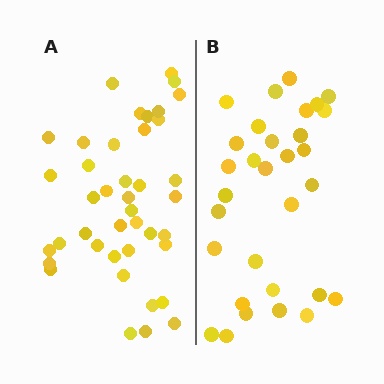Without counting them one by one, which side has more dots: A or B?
Region A (the left region) has more dots.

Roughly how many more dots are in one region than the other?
Region A has roughly 10 or so more dots than region B.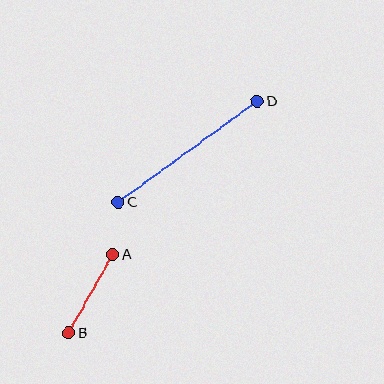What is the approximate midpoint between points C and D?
The midpoint is at approximately (188, 152) pixels.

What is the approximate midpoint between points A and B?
The midpoint is at approximately (91, 294) pixels.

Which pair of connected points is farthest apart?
Points C and D are farthest apart.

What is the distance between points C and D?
The distance is approximately 172 pixels.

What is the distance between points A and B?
The distance is approximately 90 pixels.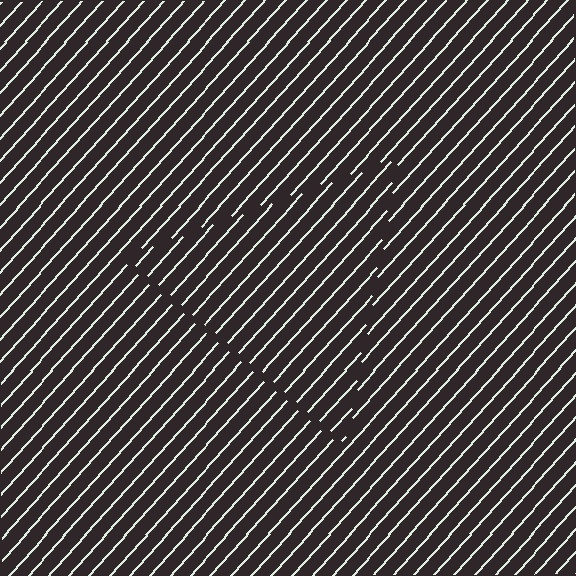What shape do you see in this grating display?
An illusory triangle. The interior of the shape contains the same grating, shifted by half a period — the contour is defined by the phase discontinuity where line-ends from the inner and outer gratings abut.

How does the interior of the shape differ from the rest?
The interior of the shape contains the same grating, shifted by half a period — the contour is defined by the phase discontinuity where line-ends from the inner and outer gratings abut.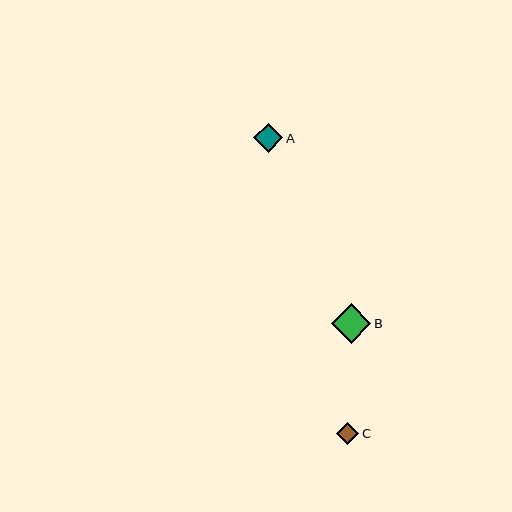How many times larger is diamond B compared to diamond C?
Diamond B is approximately 1.8 times the size of diamond C.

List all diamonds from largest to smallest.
From largest to smallest: B, A, C.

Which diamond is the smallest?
Diamond C is the smallest with a size of approximately 22 pixels.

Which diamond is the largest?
Diamond B is the largest with a size of approximately 39 pixels.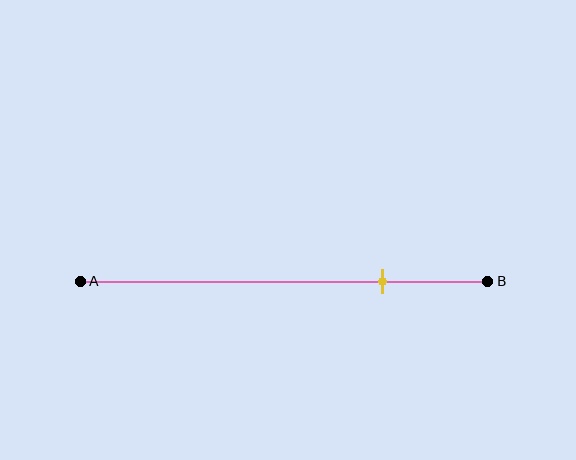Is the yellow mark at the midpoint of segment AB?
No, the mark is at about 75% from A, not at the 50% midpoint.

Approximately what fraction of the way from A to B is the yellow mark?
The yellow mark is approximately 75% of the way from A to B.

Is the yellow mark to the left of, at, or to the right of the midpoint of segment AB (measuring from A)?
The yellow mark is to the right of the midpoint of segment AB.